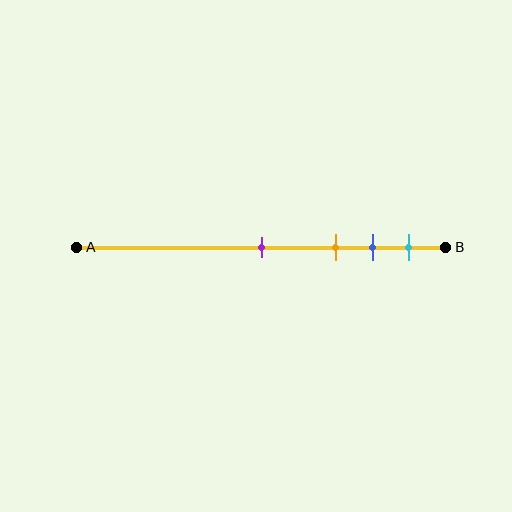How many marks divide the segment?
There are 4 marks dividing the segment.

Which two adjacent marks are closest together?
The blue and cyan marks are the closest adjacent pair.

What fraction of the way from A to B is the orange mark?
The orange mark is approximately 70% (0.7) of the way from A to B.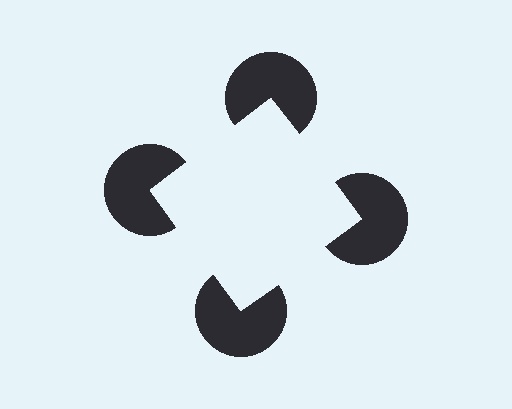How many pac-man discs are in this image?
There are 4 — one at each vertex of the illusory square.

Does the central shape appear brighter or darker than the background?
It typically appears slightly brighter than the background, even though no actual brightness change is drawn.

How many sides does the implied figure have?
4 sides.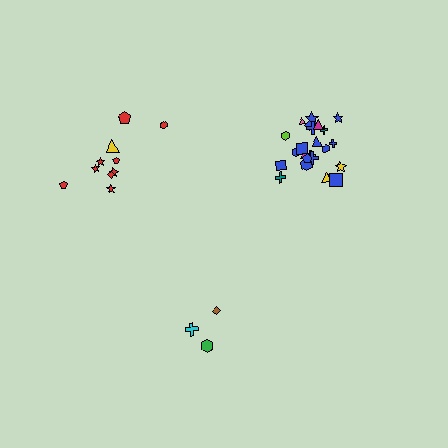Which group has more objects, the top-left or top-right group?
The top-right group.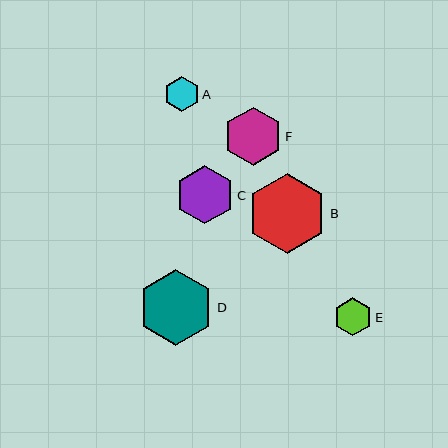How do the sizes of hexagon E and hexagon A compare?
Hexagon E and hexagon A are approximately the same size.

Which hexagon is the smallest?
Hexagon A is the smallest with a size of approximately 35 pixels.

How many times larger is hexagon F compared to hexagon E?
Hexagon F is approximately 1.5 times the size of hexagon E.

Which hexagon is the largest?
Hexagon B is the largest with a size of approximately 80 pixels.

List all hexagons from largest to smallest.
From largest to smallest: B, D, C, F, E, A.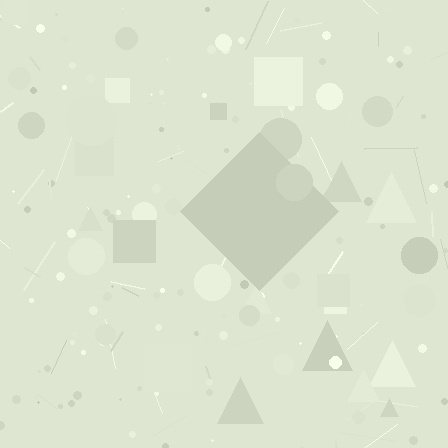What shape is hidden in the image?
A diamond is hidden in the image.